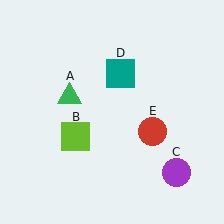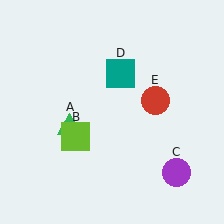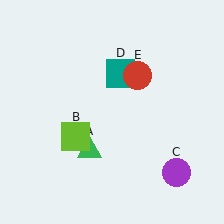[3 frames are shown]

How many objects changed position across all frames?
2 objects changed position: green triangle (object A), red circle (object E).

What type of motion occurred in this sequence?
The green triangle (object A), red circle (object E) rotated counterclockwise around the center of the scene.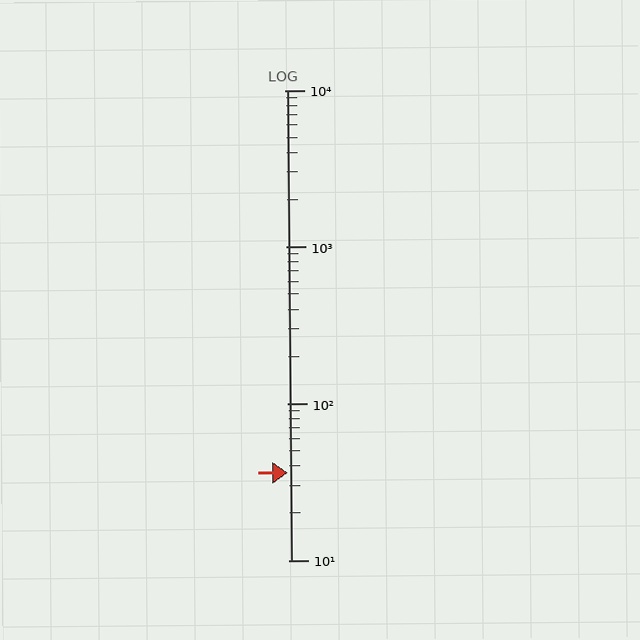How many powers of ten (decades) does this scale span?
The scale spans 3 decades, from 10 to 10000.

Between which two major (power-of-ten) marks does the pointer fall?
The pointer is between 10 and 100.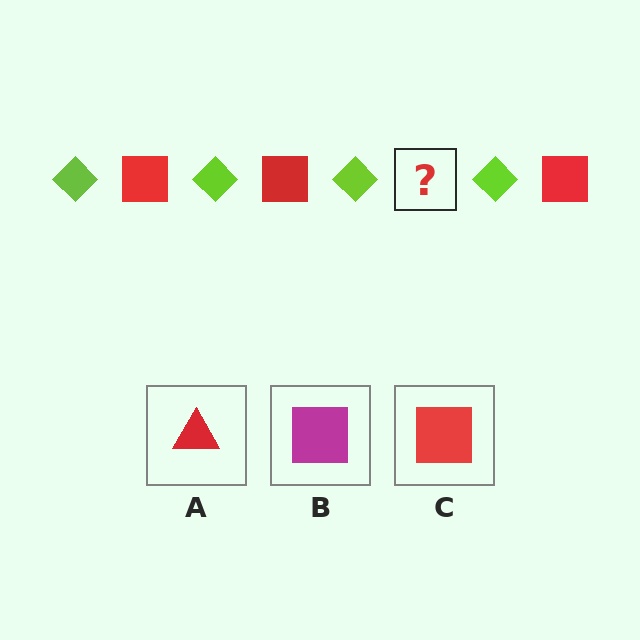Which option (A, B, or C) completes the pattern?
C.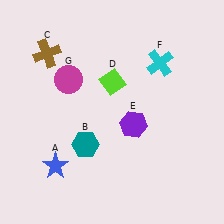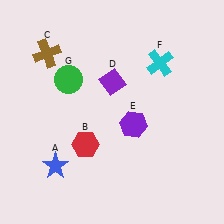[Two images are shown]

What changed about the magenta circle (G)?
In Image 1, G is magenta. In Image 2, it changed to green.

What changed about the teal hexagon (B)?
In Image 1, B is teal. In Image 2, it changed to red.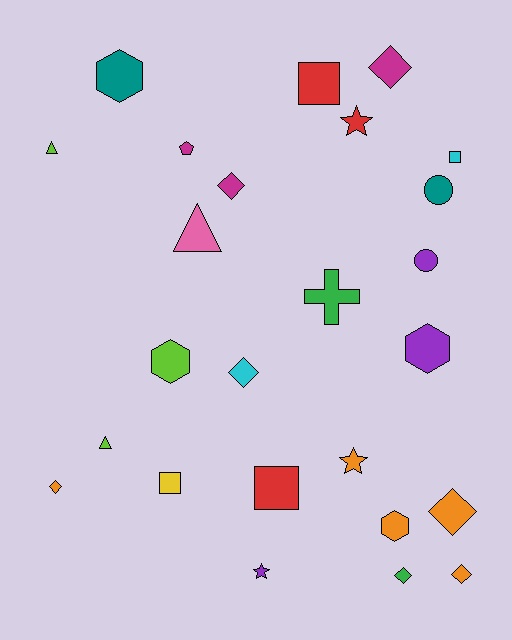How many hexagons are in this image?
There are 4 hexagons.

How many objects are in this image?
There are 25 objects.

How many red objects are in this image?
There are 3 red objects.